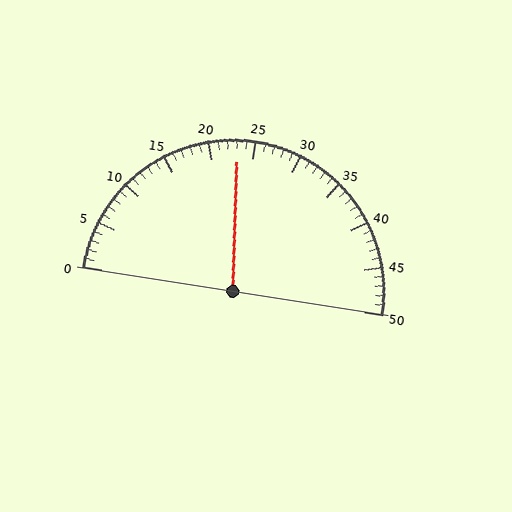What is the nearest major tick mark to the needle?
The nearest major tick mark is 25.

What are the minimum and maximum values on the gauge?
The gauge ranges from 0 to 50.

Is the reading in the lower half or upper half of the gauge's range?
The reading is in the lower half of the range (0 to 50).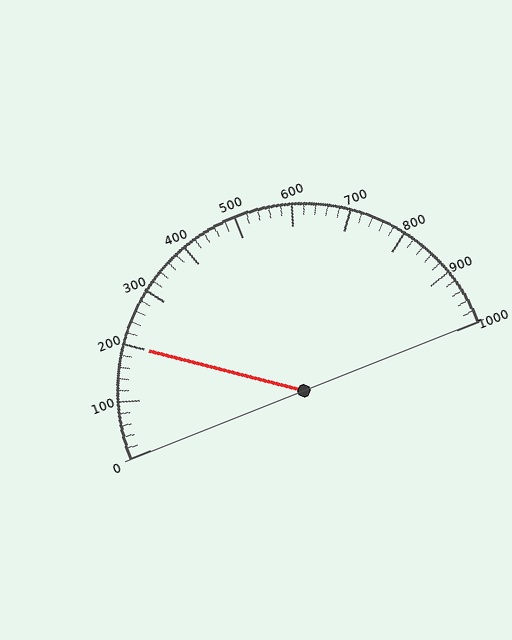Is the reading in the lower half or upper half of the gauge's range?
The reading is in the lower half of the range (0 to 1000).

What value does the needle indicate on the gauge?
The needle indicates approximately 200.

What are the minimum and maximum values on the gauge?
The gauge ranges from 0 to 1000.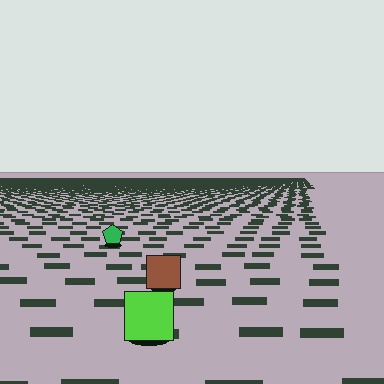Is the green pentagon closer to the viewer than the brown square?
No. The brown square is closer — you can tell from the texture gradient: the ground texture is coarser near it.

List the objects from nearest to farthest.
From nearest to farthest: the lime square, the brown square, the green pentagon.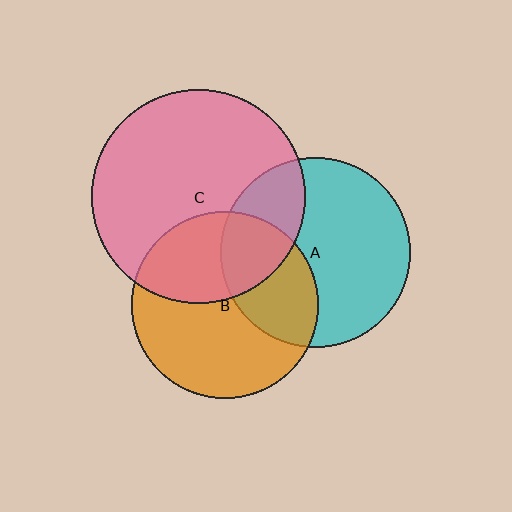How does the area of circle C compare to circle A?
Approximately 1.3 times.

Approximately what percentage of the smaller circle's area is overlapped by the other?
Approximately 40%.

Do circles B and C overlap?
Yes.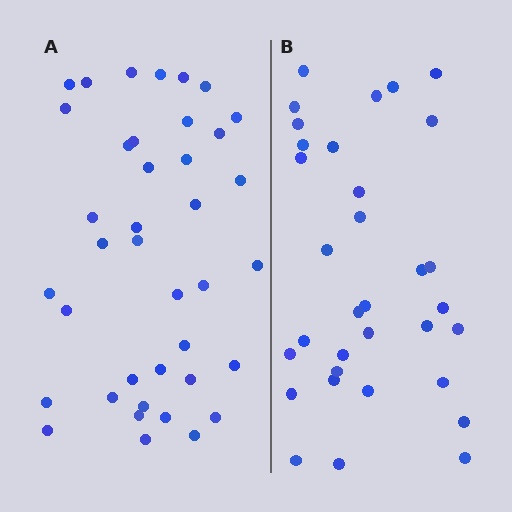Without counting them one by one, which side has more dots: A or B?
Region A (the left region) has more dots.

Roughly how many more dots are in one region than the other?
Region A has about 6 more dots than region B.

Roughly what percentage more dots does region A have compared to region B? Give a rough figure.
About 20% more.